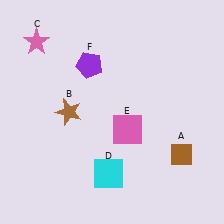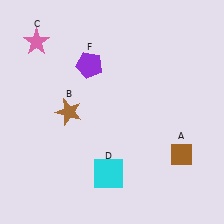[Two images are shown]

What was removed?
The pink square (E) was removed in Image 2.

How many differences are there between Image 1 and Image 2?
There is 1 difference between the two images.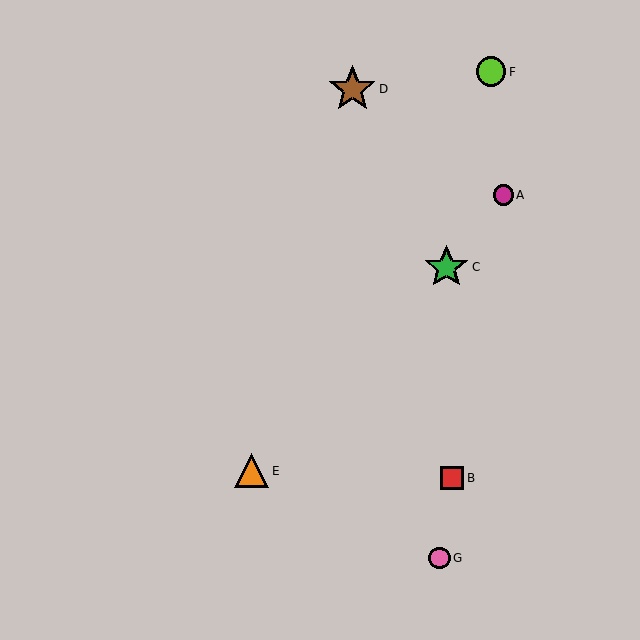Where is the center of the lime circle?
The center of the lime circle is at (491, 72).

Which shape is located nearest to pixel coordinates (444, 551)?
The pink circle (labeled G) at (439, 558) is nearest to that location.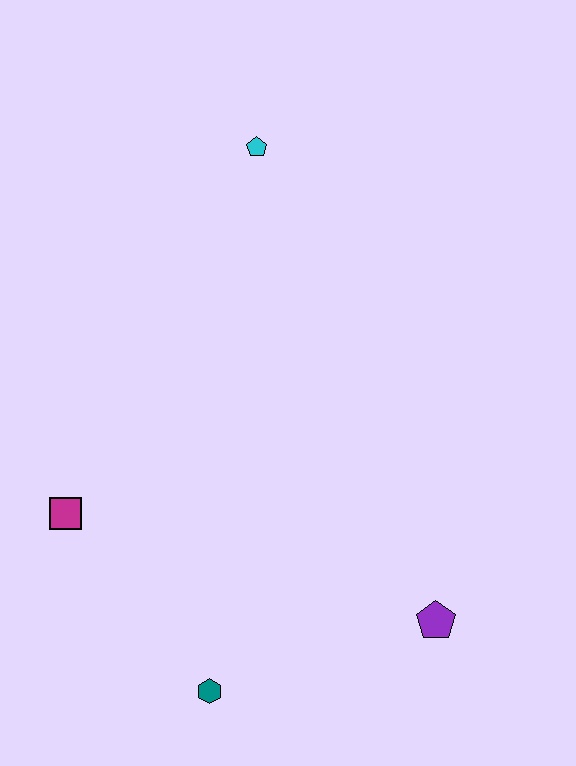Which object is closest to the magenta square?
The teal hexagon is closest to the magenta square.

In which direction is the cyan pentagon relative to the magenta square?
The cyan pentagon is above the magenta square.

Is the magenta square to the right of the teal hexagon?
No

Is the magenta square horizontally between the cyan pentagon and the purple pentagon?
No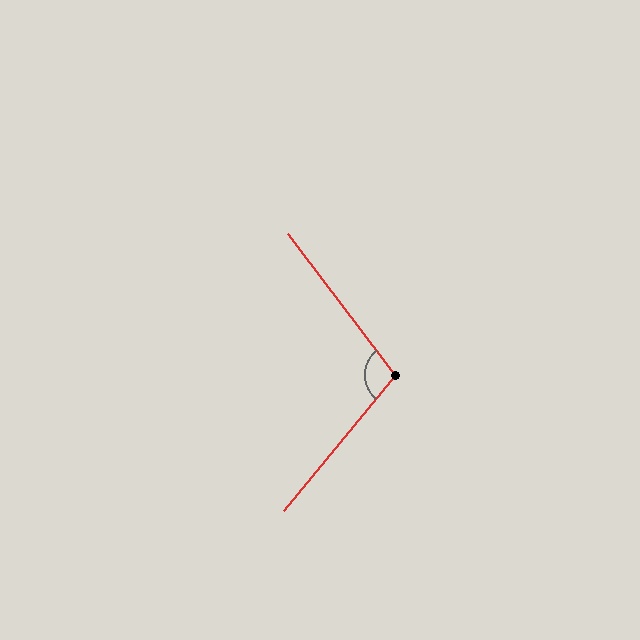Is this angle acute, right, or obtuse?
It is obtuse.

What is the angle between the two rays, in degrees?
Approximately 103 degrees.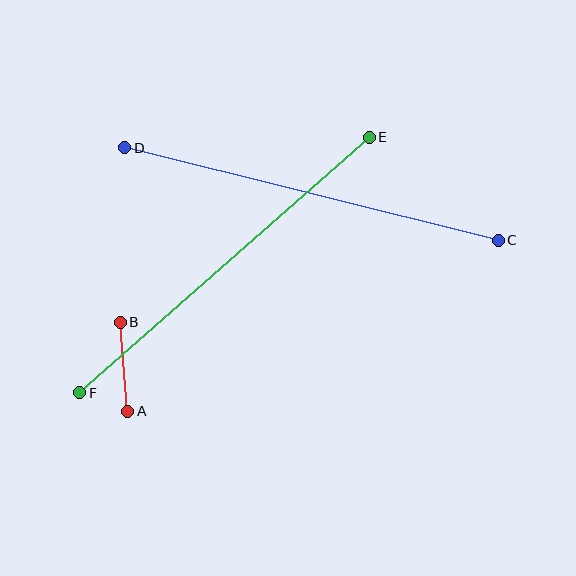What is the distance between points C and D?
The distance is approximately 385 pixels.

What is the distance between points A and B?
The distance is approximately 89 pixels.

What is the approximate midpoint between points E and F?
The midpoint is at approximately (224, 265) pixels.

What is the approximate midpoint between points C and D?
The midpoint is at approximately (312, 194) pixels.